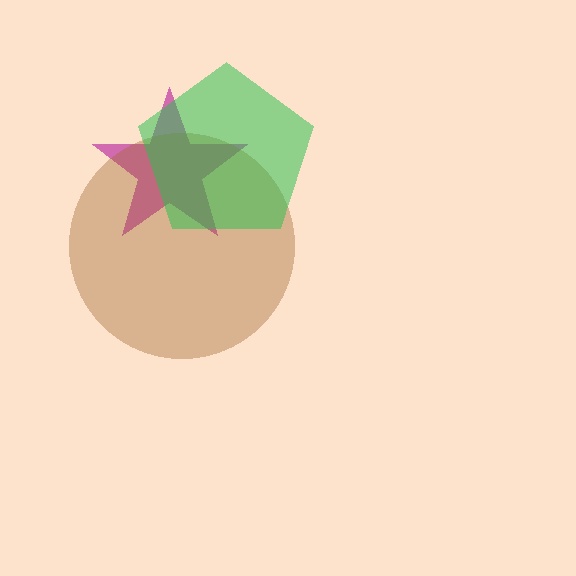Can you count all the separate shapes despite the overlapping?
Yes, there are 3 separate shapes.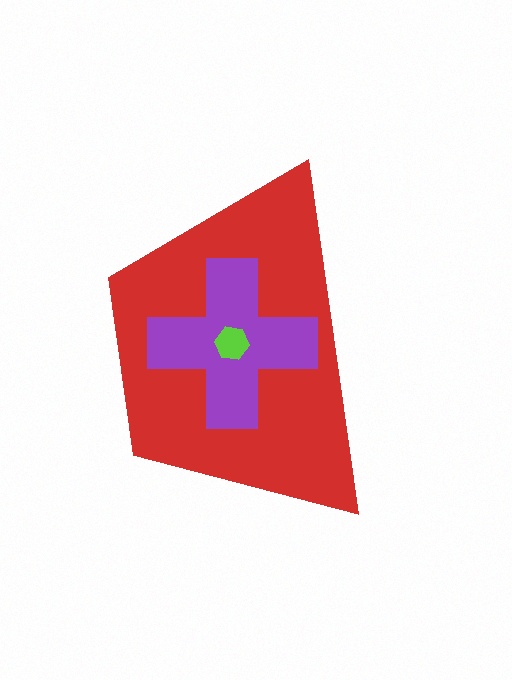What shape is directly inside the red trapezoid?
The purple cross.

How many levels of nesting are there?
3.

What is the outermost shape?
The red trapezoid.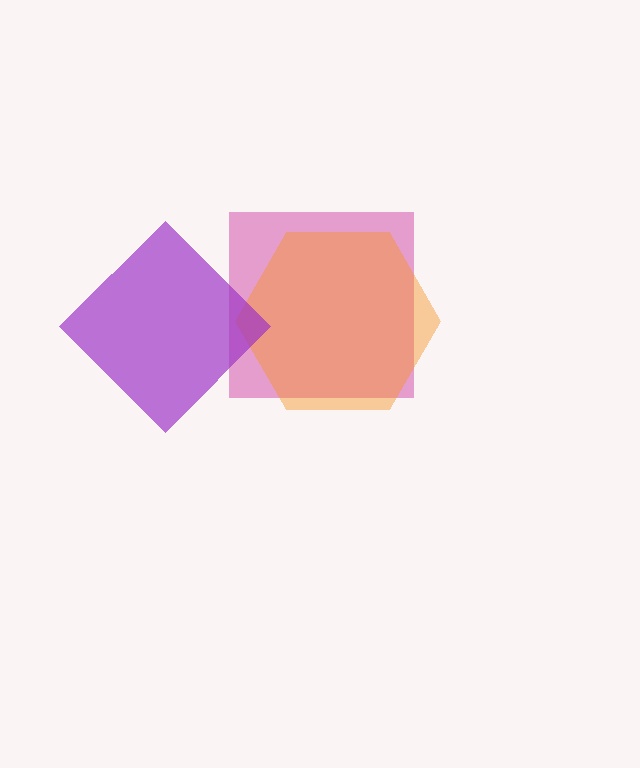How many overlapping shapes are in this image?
There are 3 overlapping shapes in the image.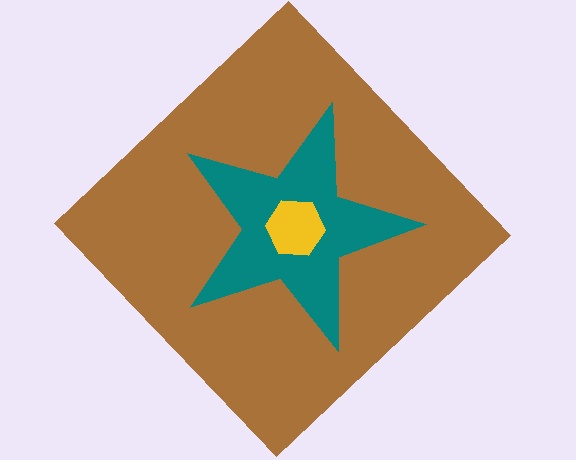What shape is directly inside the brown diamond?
The teal star.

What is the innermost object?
The yellow hexagon.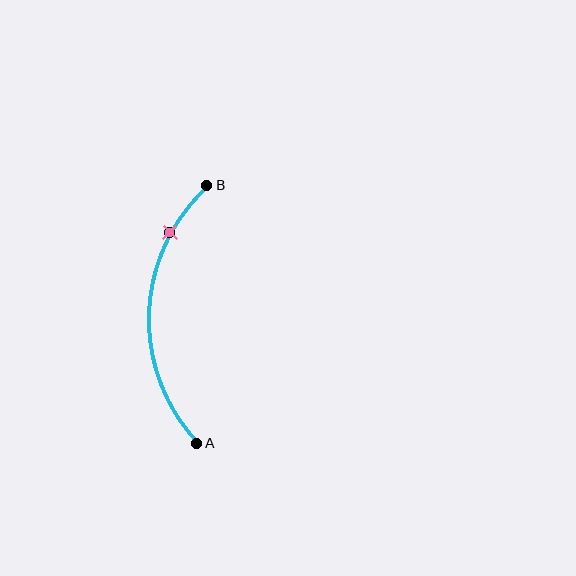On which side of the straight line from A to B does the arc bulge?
The arc bulges to the left of the straight line connecting A and B.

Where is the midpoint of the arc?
The arc midpoint is the point on the curve farthest from the straight line joining A and B. It sits to the left of that line.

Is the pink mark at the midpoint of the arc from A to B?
No. The pink mark lies on the arc but is closer to endpoint B. The arc midpoint would be at the point on the curve equidistant along the arc from both A and B.